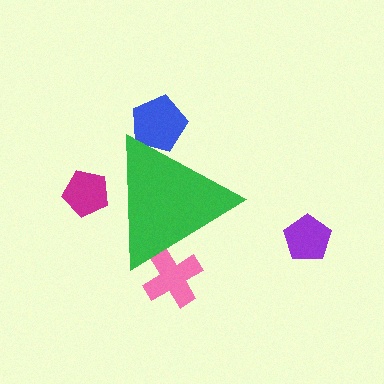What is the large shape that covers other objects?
A green triangle.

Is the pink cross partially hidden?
Yes, the pink cross is partially hidden behind the green triangle.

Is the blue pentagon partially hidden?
Yes, the blue pentagon is partially hidden behind the green triangle.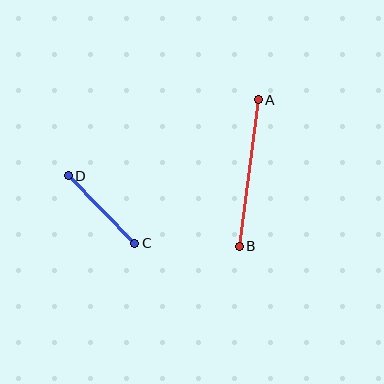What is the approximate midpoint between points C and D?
The midpoint is at approximately (101, 209) pixels.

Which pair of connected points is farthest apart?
Points A and B are farthest apart.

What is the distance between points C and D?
The distance is approximately 95 pixels.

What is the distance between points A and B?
The distance is approximately 147 pixels.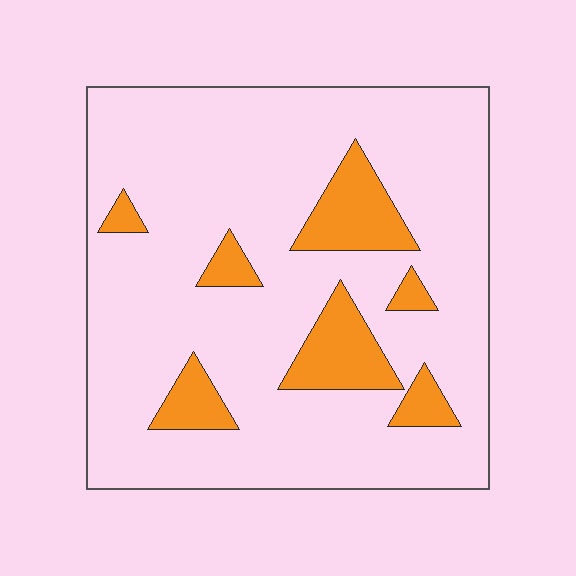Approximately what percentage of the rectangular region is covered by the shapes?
Approximately 15%.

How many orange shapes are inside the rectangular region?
7.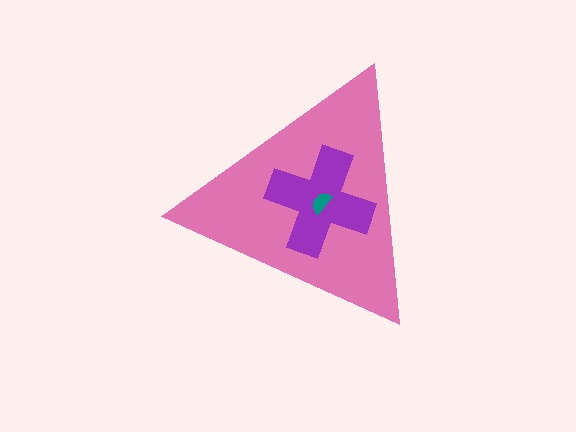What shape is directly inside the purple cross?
The teal semicircle.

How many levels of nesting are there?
3.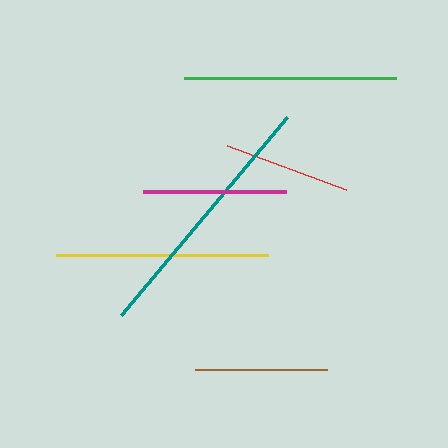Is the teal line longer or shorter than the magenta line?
The teal line is longer than the magenta line.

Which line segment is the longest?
The teal line is the longest at approximately 258 pixels.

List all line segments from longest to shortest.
From longest to shortest: teal, green, yellow, magenta, brown, red.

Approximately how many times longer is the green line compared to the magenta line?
The green line is approximately 1.5 times the length of the magenta line.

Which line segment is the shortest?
The red line is the shortest at approximately 127 pixels.